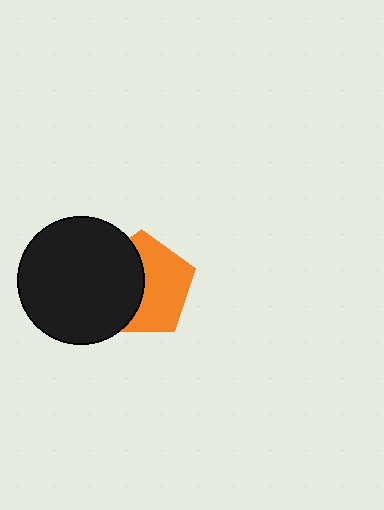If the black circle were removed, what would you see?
You would see the complete orange pentagon.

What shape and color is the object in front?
The object in front is a black circle.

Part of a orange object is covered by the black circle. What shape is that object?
It is a pentagon.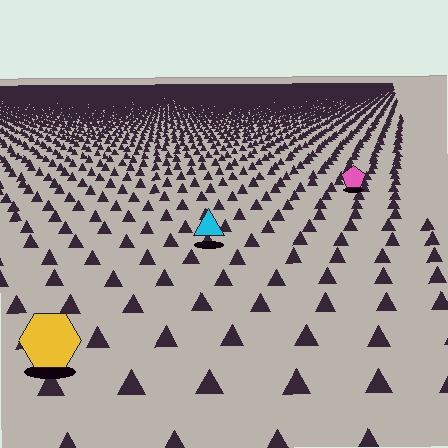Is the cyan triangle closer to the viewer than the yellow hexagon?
No. The yellow hexagon is closer — you can tell from the texture gradient: the ground texture is coarser near it.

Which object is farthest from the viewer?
The pink pentagon is farthest from the viewer. It appears smaller and the ground texture around it is denser.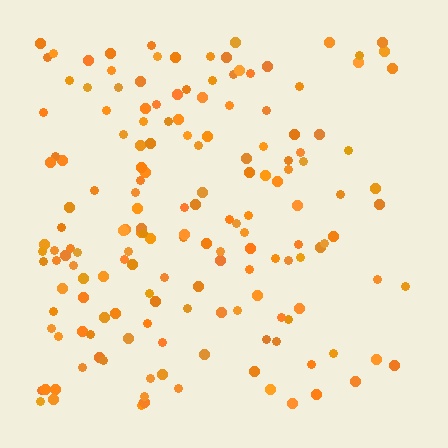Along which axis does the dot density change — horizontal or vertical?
Horizontal.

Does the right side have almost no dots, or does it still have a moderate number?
Still a moderate number, just noticeably fewer than the left.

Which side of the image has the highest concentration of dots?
The left.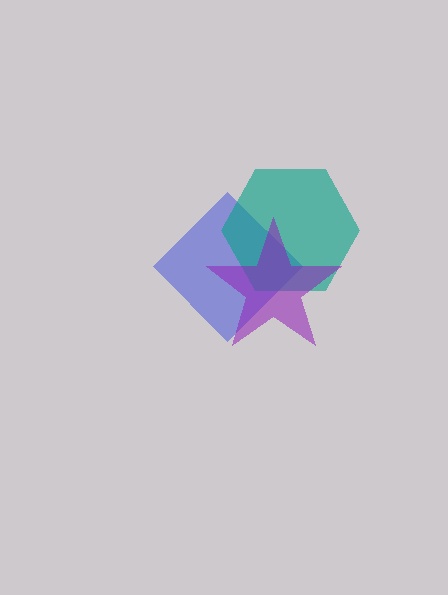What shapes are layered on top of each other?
The layered shapes are: a blue diamond, a teal hexagon, a purple star.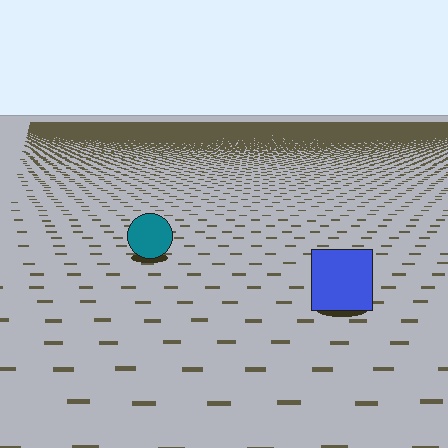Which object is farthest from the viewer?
The teal circle is farthest from the viewer. It appears smaller and the ground texture around it is denser.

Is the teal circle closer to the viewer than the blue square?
No. The blue square is closer — you can tell from the texture gradient: the ground texture is coarser near it.